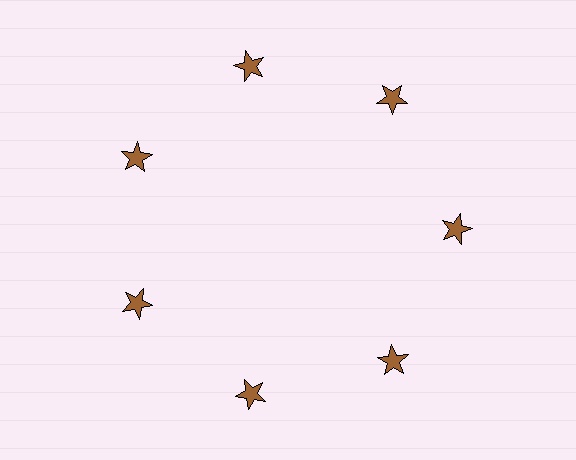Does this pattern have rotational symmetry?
Yes, this pattern has 7-fold rotational symmetry. It looks the same after rotating 51 degrees around the center.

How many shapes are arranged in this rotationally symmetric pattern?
There are 7 shapes, arranged in 7 groups of 1.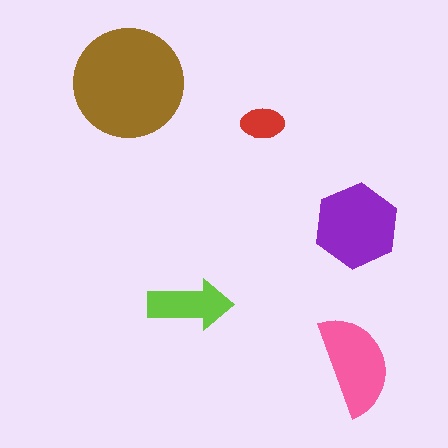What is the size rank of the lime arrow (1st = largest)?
4th.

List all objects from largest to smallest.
The brown circle, the purple hexagon, the pink semicircle, the lime arrow, the red ellipse.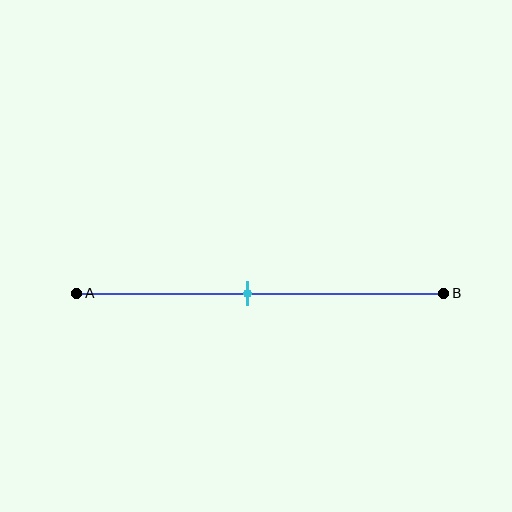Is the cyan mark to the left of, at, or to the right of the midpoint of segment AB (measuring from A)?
The cyan mark is to the left of the midpoint of segment AB.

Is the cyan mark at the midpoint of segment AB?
No, the mark is at about 45% from A, not at the 50% midpoint.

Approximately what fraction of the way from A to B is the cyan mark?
The cyan mark is approximately 45% of the way from A to B.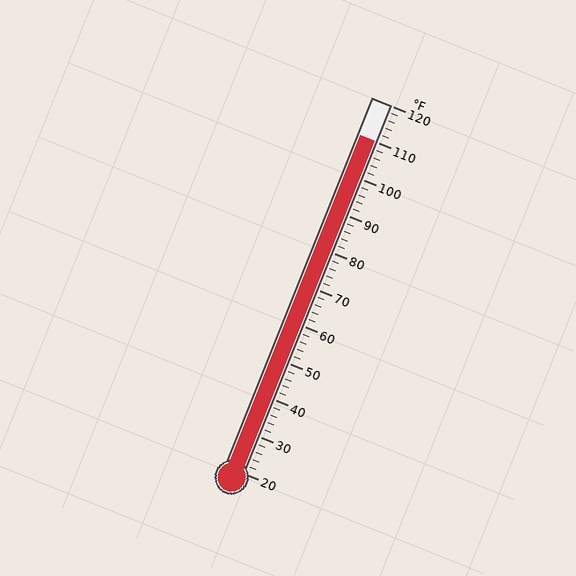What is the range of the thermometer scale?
The thermometer scale ranges from 20°F to 120°F.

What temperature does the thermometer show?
The thermometer shows approximately 110°F.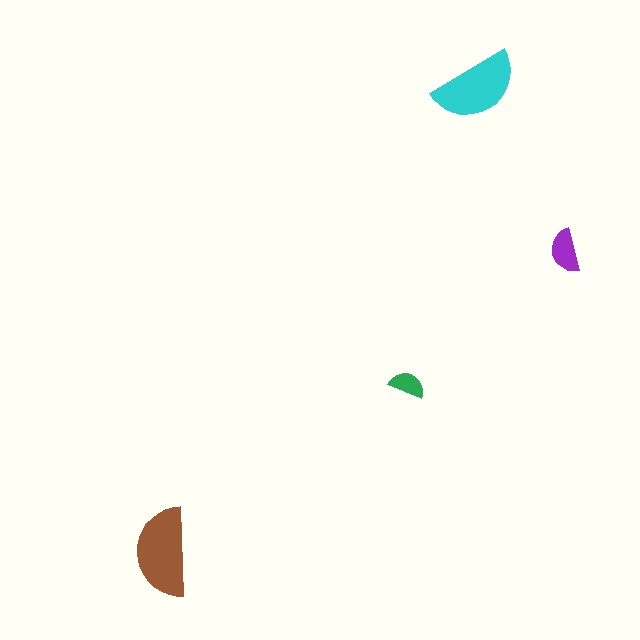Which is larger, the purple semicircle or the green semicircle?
The purple one.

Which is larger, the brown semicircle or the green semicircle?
The brown one.